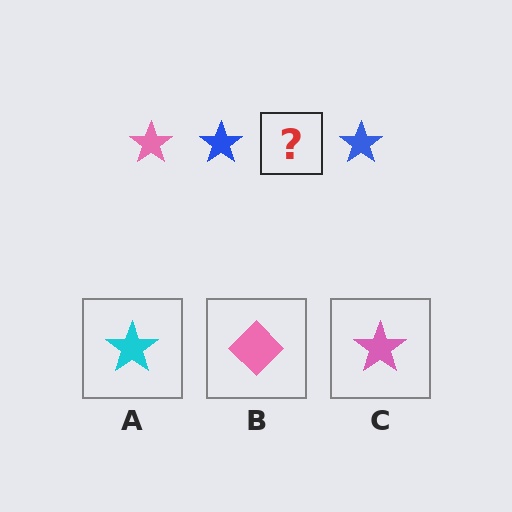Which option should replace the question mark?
Option C.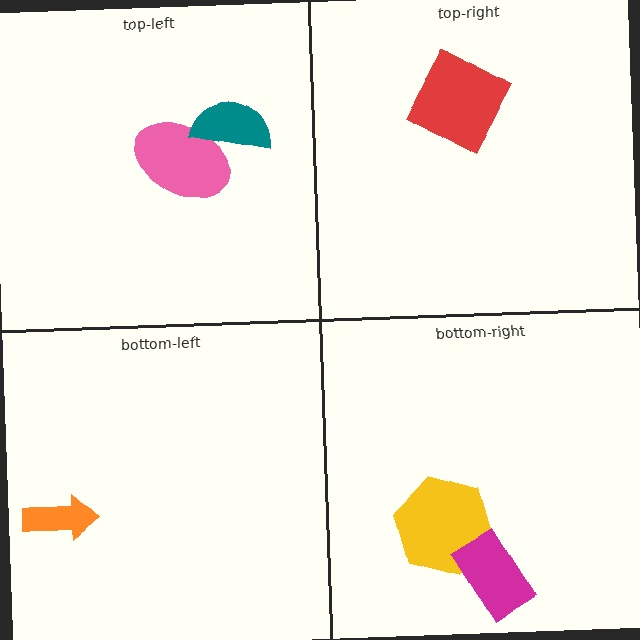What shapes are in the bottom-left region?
The orange arrow.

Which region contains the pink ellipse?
The top-left region.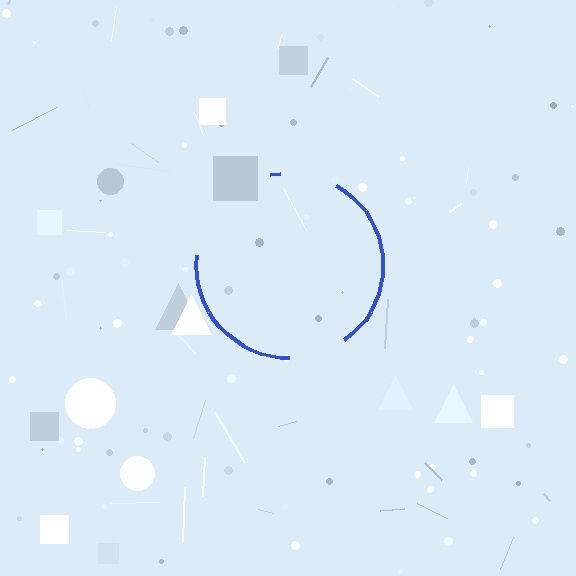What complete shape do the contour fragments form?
The contour fragments form a circle.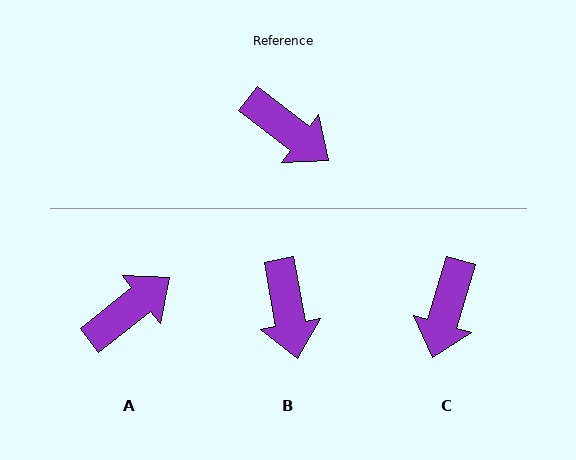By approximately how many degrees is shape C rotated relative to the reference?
Approximately 69 degrees clockwise.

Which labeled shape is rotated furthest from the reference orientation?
A, about 76 degrees away.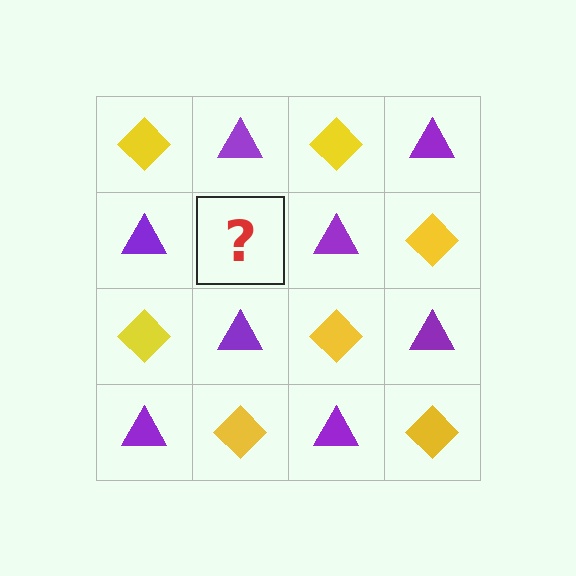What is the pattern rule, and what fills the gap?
The rule is that it alternates yellow diamond and purple triangle in a checkerboard pattern. The gap should be filled with a yellow diamond.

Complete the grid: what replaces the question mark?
The question mark should be replaced with a yellow diamond.